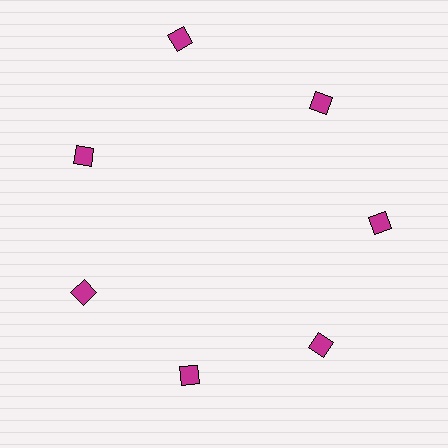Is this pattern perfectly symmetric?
No. The 7 magenta squares are arranged in a ring, but one element near the 12 o'clock position is pushed outward from the center, breaking the 7-fold rotational symmetry.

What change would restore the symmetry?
The symmetry would be restored by moving it inward, back onto the ring so that all 7 squares sit at equal angles and equal distance from the center.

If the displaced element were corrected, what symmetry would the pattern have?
It would have 7-fold rotational symmetry — the pattern would map onto itself every 51 degrees.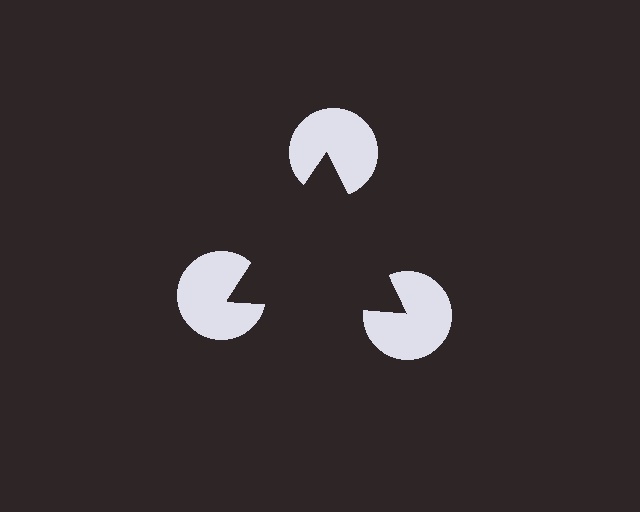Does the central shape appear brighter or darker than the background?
It typically appears slightly darker than the background, even though no actual brightness change is drawn.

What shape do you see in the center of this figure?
An illusory triangle — its edges are inferred from the aligned wedge cuts in the pac-man discs, not physically drawn.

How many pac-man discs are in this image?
There are 3 — one at each vertex of the illusory triangle.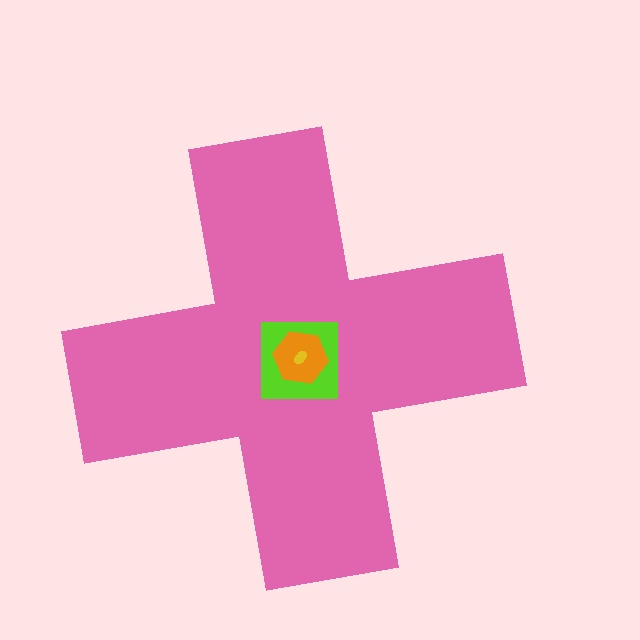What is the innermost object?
The yellow ellipse.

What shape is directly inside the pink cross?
The lime square.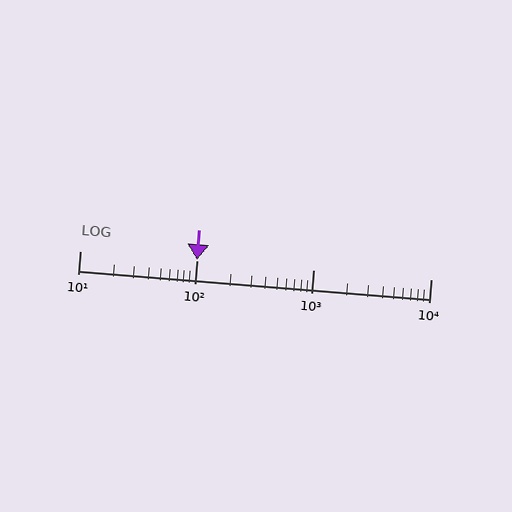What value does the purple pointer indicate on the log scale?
The pointer indicates approximately 100.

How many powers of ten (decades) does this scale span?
The scale spans 3 decades, from 10 to 10000.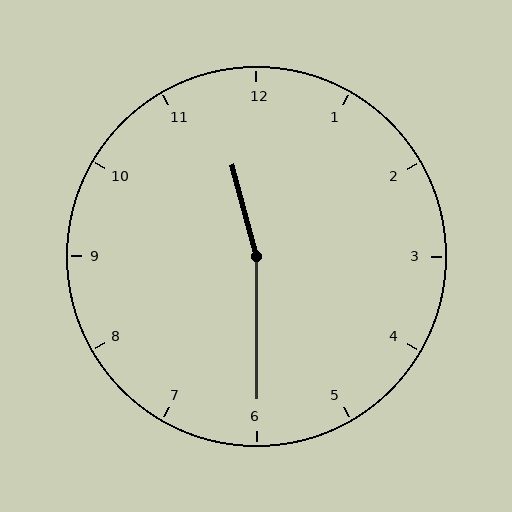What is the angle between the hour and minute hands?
Approximately 165 degrees.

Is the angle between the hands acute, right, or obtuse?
It is obtuse.